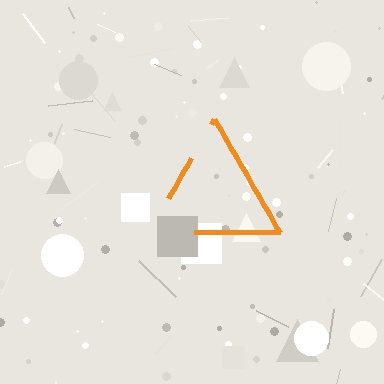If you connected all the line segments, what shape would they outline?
They would outline a triangle.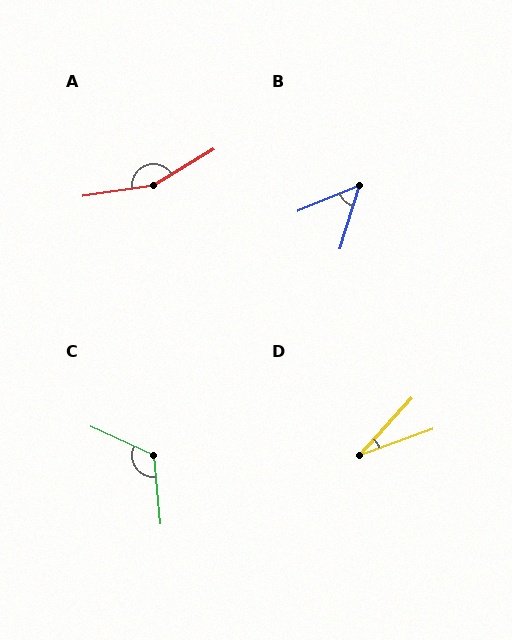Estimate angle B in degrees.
Approximately 50 degrees.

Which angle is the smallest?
D, at approximately 28 degrees.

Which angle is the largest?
A, at approximately 157 degrees.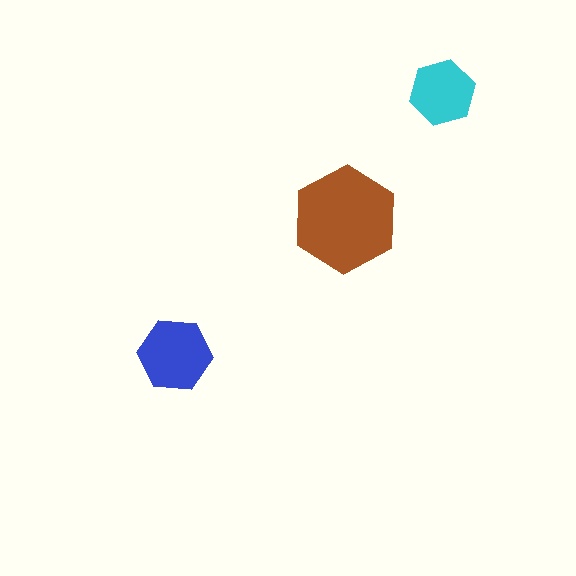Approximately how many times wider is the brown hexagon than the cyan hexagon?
About 1.5 times wider.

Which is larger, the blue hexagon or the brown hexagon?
The brown one.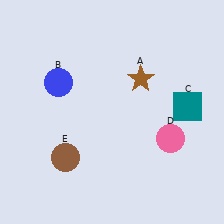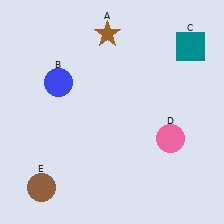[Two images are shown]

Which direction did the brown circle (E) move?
The brown circle (E) moved down.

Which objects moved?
The objects that moved are: the brown star (A), the teal square (C), the brown circle (E).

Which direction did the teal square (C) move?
The teal square (C) moved up.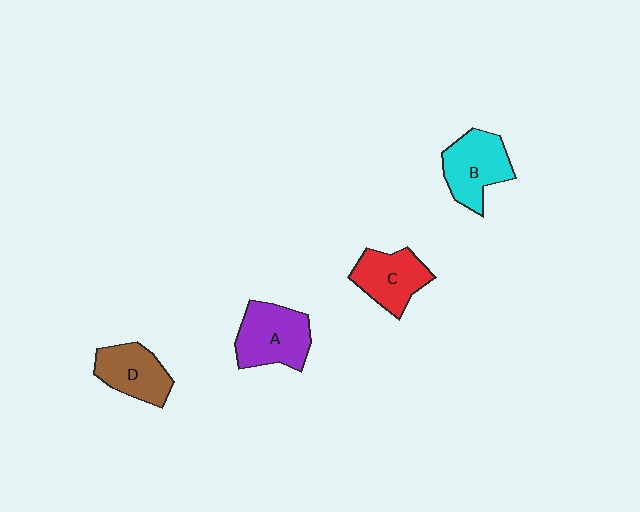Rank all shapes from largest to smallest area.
From largest to smallest: A (purple), B (cyan), C (red), D (brown).